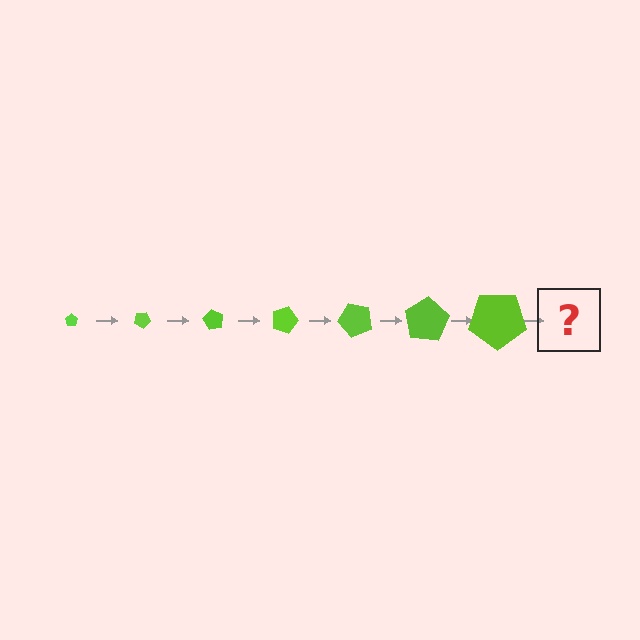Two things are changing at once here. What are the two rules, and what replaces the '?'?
The two rules are that the pentagon grows larger each step and it rotates 30 degrees each step. The '?' should be a pentagon, larger than the previous one and rotated 210 degrees from the start.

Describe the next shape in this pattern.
It should be a pentagon, larger than the previous one and rotated 210 degrees from the start.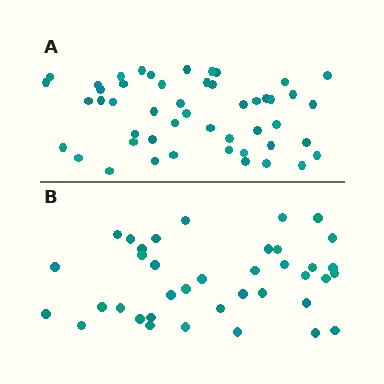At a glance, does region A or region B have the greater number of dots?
Region A (the top region) has more dots.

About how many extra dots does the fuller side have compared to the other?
Region A has roughly 12 or so more dots than region B.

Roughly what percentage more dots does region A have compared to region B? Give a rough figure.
About 30% more.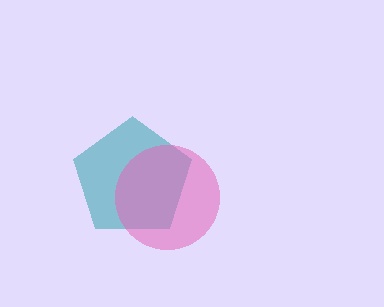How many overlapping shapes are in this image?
There are 2 overlapping shapes in the image.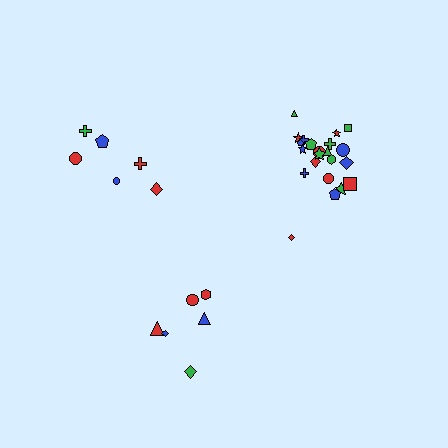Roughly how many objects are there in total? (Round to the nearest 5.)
Roughly 35 objects in total.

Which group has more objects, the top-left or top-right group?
The top-right group.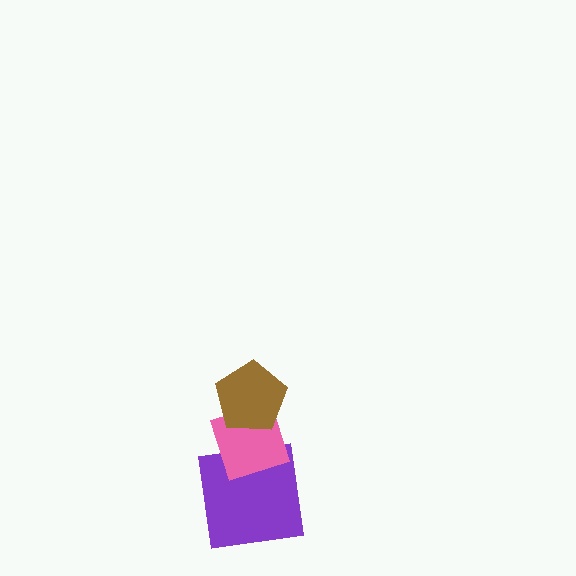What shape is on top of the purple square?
The pink diamond is on top of the purple square.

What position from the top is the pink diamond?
The pink diamond is 2nd from the top.